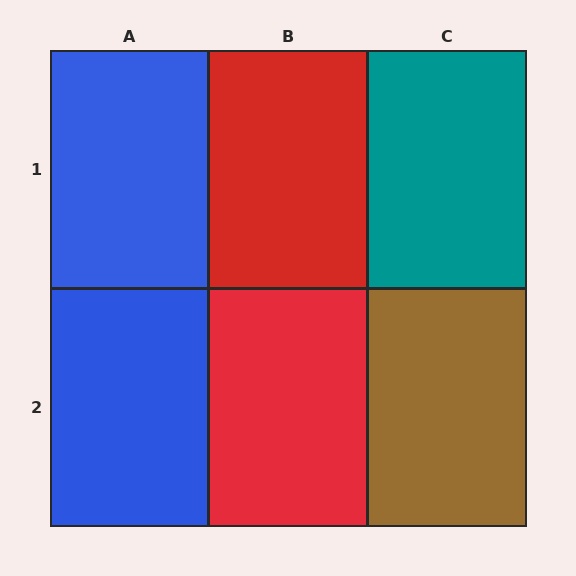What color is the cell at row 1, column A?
Blue.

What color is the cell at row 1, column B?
Red.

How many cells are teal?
1 cell is teal.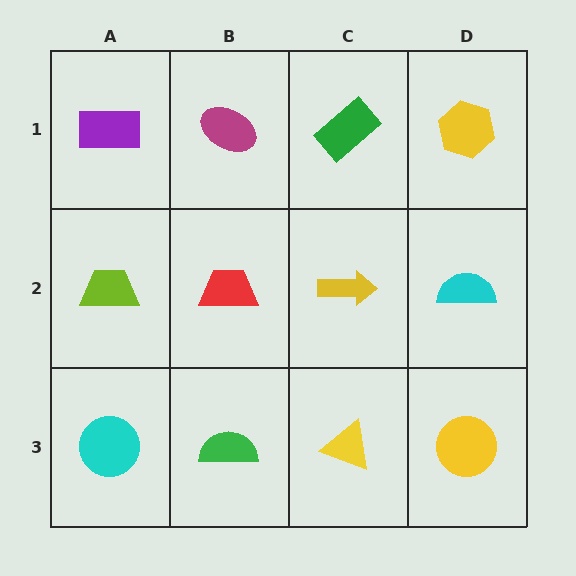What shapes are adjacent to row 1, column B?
A red trapezoid (row 2, column B), a purple rectangle (row 1, column A), a green rectangle (row 1, column C).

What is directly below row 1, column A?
A lime trapezoid.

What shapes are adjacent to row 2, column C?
A green rectangle (row 1, column C), a yellow triangle (row 3, column C), a red trapezoid (row 2, column B), a cyan semicircle (row 2, column D).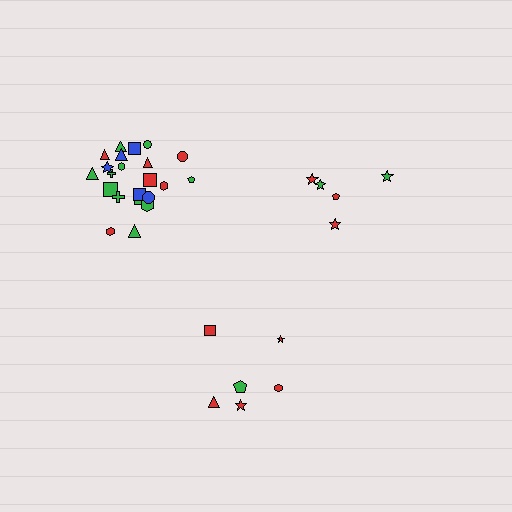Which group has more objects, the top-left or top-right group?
The top-left group.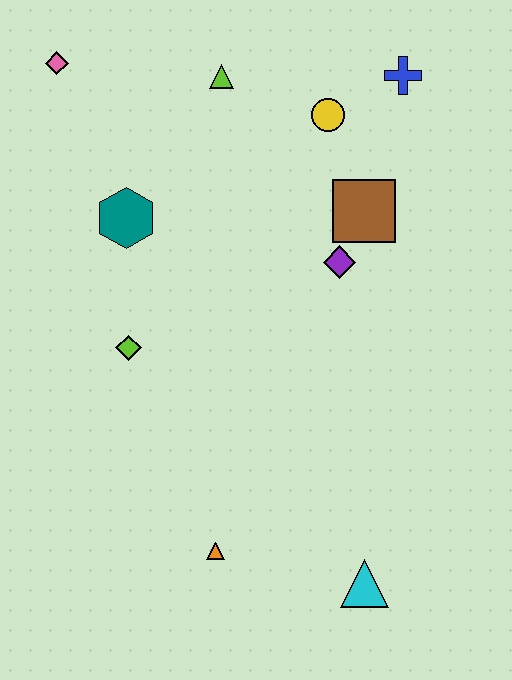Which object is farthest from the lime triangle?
The cyan triangle is farthest from the lime triangle.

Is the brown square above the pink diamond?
No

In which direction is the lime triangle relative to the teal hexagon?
The lime triangle is above the teal hexagon.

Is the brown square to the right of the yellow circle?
Yes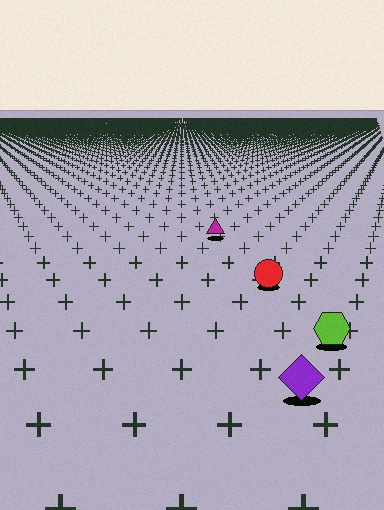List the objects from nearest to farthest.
From nearest to farthest: the purple diamond, the lime hexagon, the red circle, the magenta triangle.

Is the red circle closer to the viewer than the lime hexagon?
No. The lime hexagon is closer — you can tell from the texture gradient: the ground texture is coarser near it.